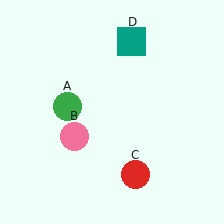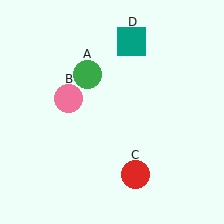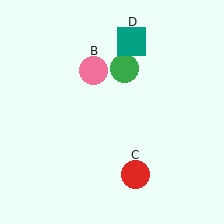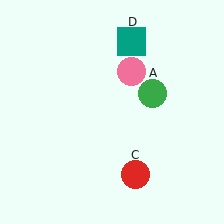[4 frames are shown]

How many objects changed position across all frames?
2 objects changed position: green circle (object A), pink circle (object B).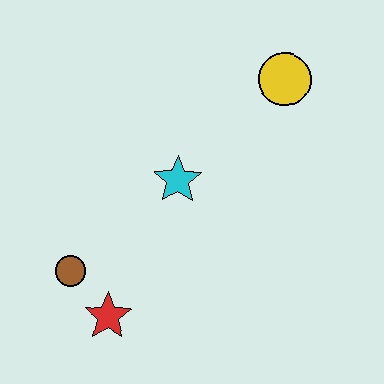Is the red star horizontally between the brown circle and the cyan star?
Yes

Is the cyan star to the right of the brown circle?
Yes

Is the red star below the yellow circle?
Yes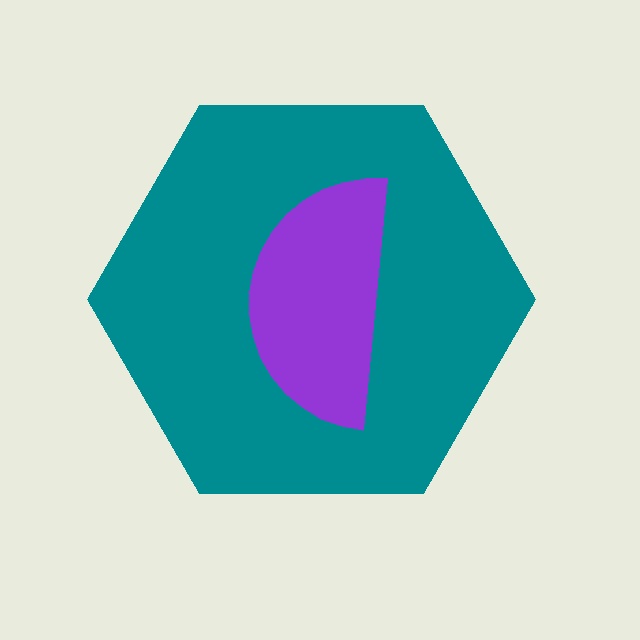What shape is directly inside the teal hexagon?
The purple semicircle.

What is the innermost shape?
The purple semicircle.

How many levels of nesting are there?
2.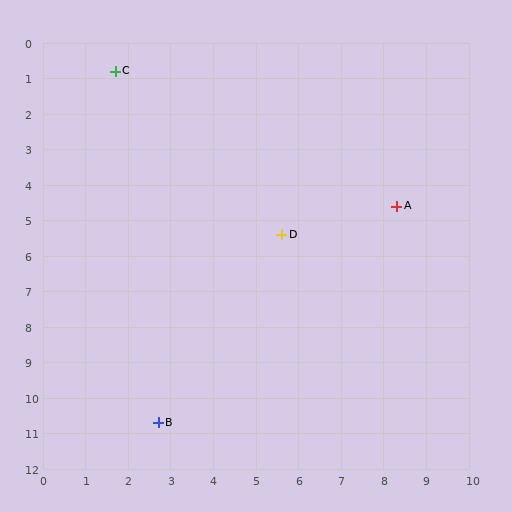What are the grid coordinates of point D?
Point D is at approximately (5.6, 5.4).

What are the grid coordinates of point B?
Point B is at approximately (2.7, 10.7).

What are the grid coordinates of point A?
Point A is at approximately (8.3, 4.6).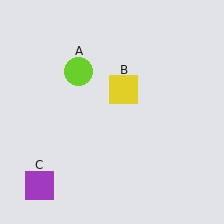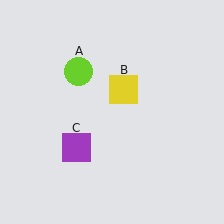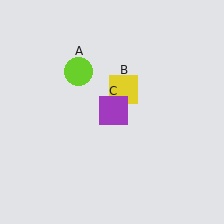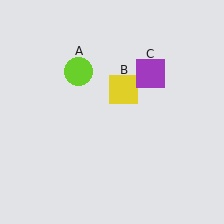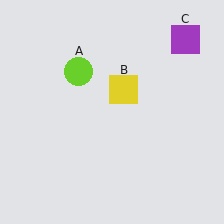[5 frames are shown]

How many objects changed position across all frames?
1 object changed position: purple square (object C).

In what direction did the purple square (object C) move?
The purple square (object C) moved up and to the right.